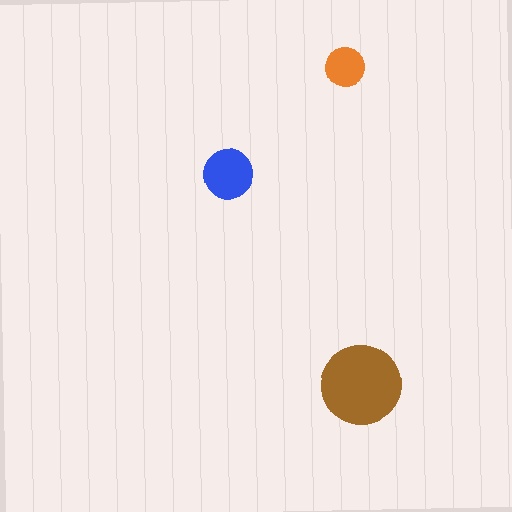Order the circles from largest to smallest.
the brown one, the blue one, the orange one.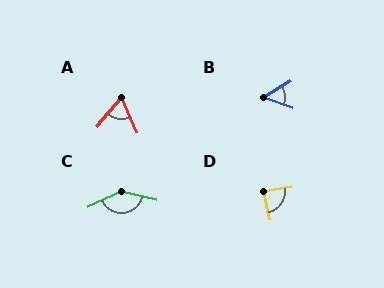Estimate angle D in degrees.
Approximately 86 degrees.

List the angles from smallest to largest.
B (50°), A (63°), D (86°), C (142°).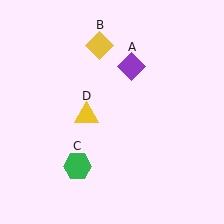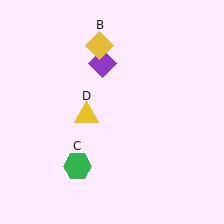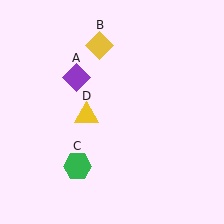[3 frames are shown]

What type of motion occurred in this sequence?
The purple diamond (object A) rotated counterclockwise around the center of the scene.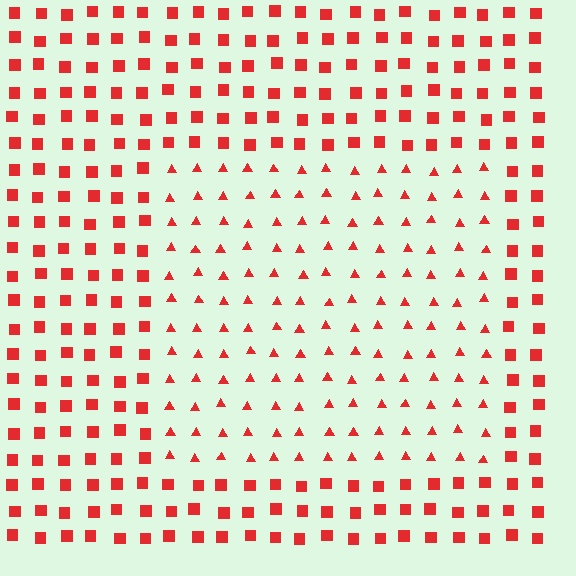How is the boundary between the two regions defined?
The boundary is defined by a change in element shape: triangles inside vs. squares outside. All elements share the same color and spacing.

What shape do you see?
I see a rectangle.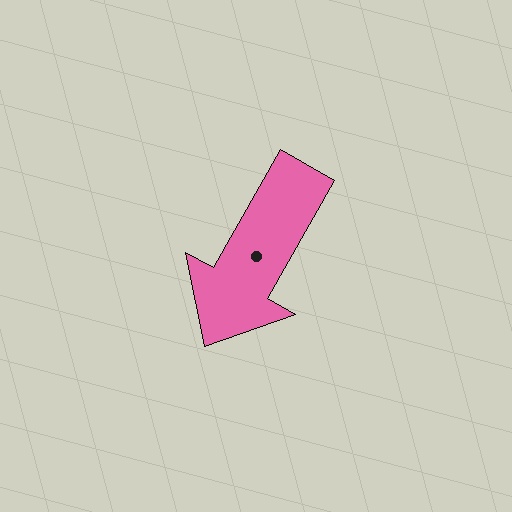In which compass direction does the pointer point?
Southwest.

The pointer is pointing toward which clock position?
Roughly 7 o'clock.